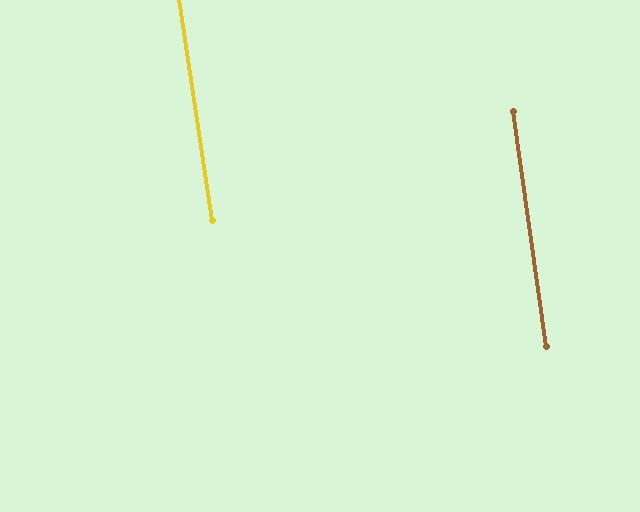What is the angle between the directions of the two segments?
Approximately 0 degrees.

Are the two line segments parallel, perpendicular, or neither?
Parallel — their directions differ by only 0.5°.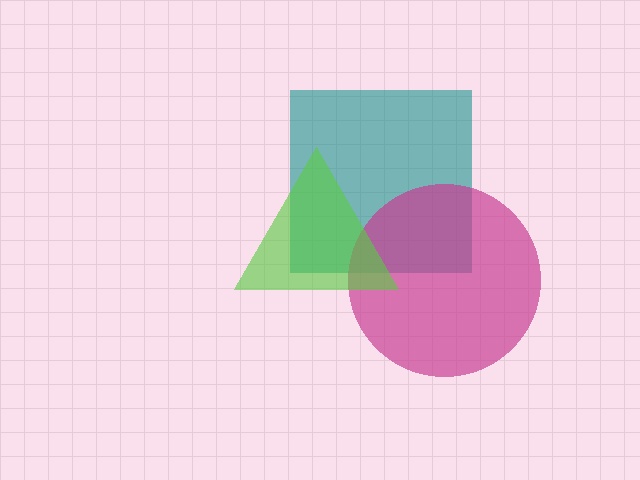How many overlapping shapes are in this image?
There are 3 overlapping shapes in the image.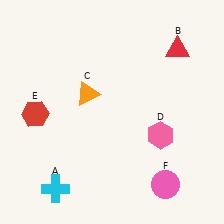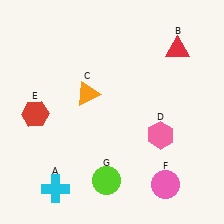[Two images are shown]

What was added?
A lime circle (G) was added in Image 2.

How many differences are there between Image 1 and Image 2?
There is 1 difference between the two images.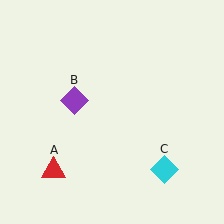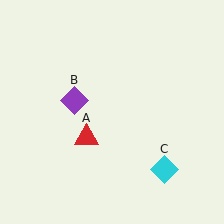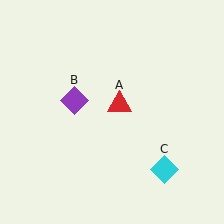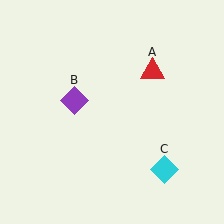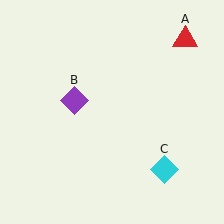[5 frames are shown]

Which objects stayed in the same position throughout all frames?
Purple diamond (object B) and cyan diamond (object C) remained stationary.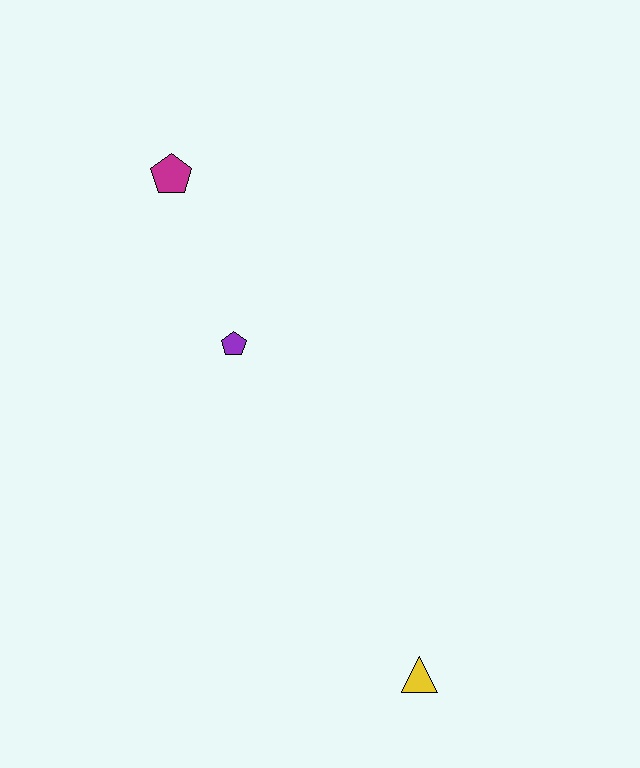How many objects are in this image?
There are 3 objects.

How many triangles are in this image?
There is 1 triangle.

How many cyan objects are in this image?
There are no cyan objects.